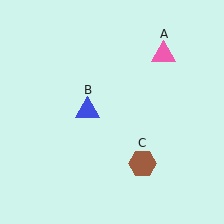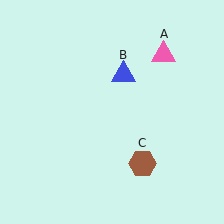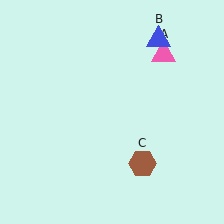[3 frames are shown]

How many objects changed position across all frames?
1 object changed position: blue triangle (object B).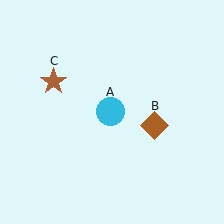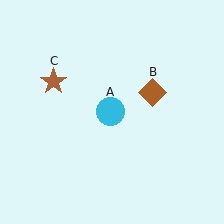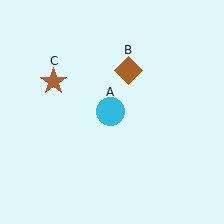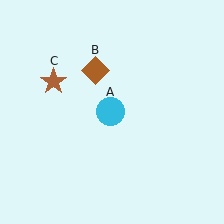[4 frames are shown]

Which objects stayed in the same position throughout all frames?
Cyan circle (object A) and brown star (object C) remained stationary.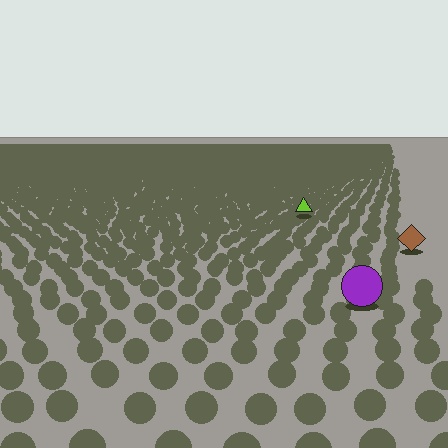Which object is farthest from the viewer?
The lime triangle is farthest from the viewer. It appears smaller and the ground texture around it is denser.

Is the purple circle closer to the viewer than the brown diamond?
Yes. The purple circle is closer — you can tell from the texture gradient: the ground texture is coarser near it.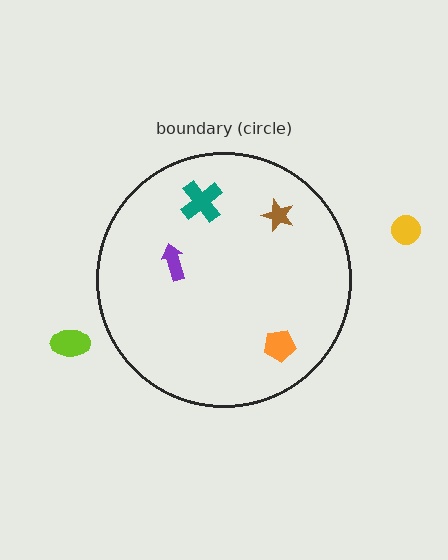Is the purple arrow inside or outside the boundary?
Inside.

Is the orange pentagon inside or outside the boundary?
Inside.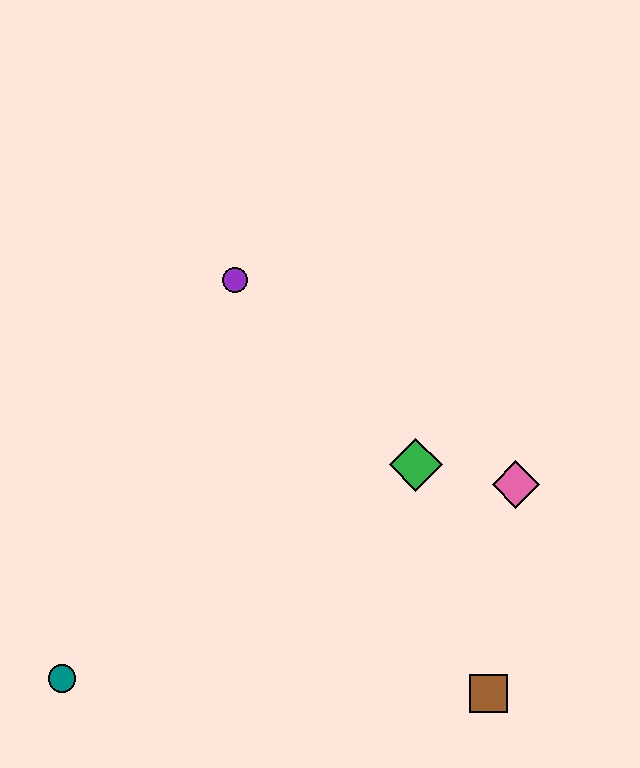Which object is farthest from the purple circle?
The brown square is farthest from the purple circle.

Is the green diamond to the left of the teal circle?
No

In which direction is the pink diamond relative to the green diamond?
The pink diamond is to the right of the green diamond.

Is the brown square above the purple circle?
No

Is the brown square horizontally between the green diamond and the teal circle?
No